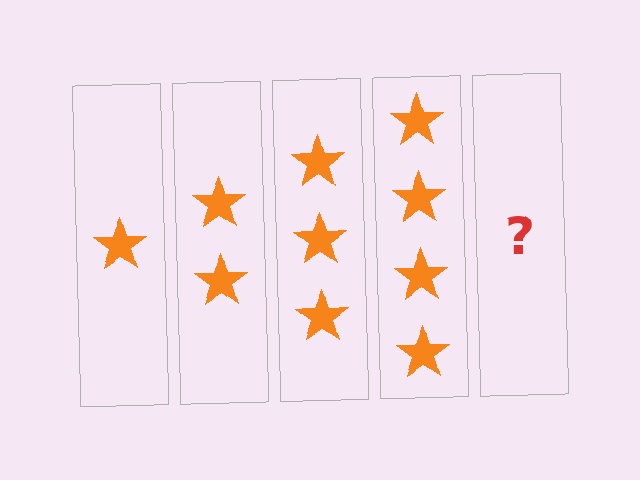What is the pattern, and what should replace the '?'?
The pattern is that each step adds one more star. The '?' should be 5 stars.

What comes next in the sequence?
The next element should be 5 stars.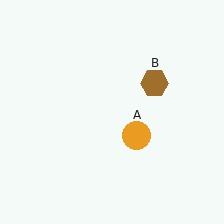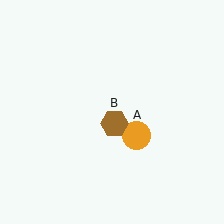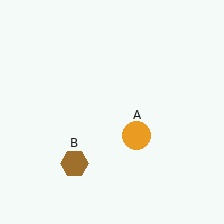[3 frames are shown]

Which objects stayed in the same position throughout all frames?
Orange circle (object A) remained stationary.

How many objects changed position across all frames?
1 object changed position: brown hexagon (object B).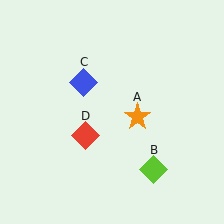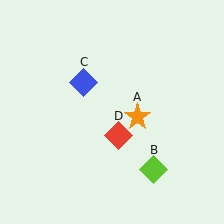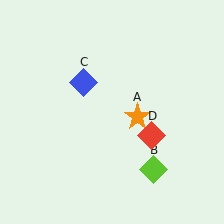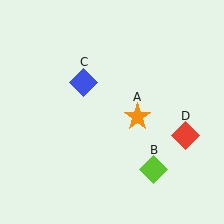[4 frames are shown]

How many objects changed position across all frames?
1 object changed position: red diamond (object D).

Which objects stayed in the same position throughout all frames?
Orange star (object A) and lime diamond (object B) and blue diamond (object C) remained stationary.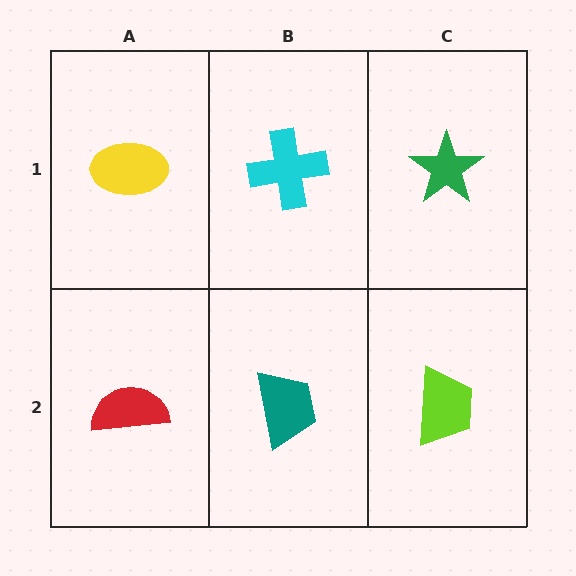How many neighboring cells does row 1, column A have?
2.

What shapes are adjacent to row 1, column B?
A teal trapezoid (row 2, column B), a yellow ellipse (row 1, column A), a green star (row 1, column C).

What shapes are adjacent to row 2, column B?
A cyan cross (row 1, column B), a red semicircle (row 2, column A), a lime trapezoid (row 2, column C).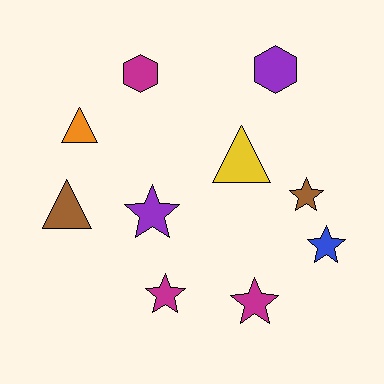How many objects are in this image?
There are 10 objects.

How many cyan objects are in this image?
There are no cyan objects.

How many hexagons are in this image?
There are 2 hexagons.